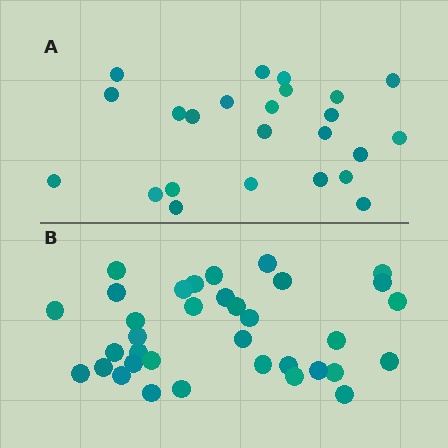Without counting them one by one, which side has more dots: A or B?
Region B (the bottom region) has more dots.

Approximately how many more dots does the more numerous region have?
Region B has roughly 12 or so more dots than region A.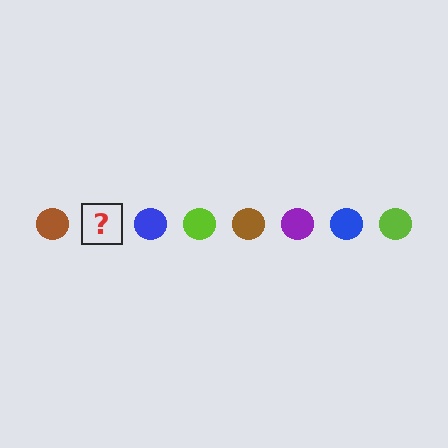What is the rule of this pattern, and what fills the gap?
The rule is that the pattern cycles through brown, purple, blue, lime circles. The gap should be filled with a purple circle.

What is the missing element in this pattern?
The missing element is a purple circle.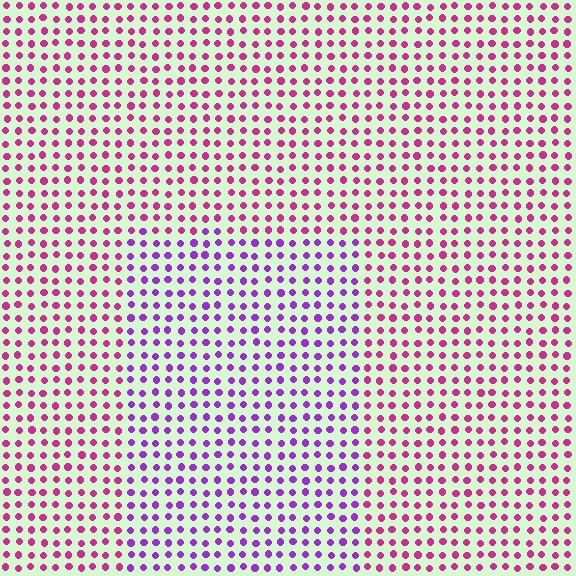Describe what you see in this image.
The image is filled with small magenta elements in a uniform arrangement. A rectangle-shaped region is visible where the elements are tinted to a slightly different hue, forming a subtle color boundary.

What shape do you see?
I see a rectangle.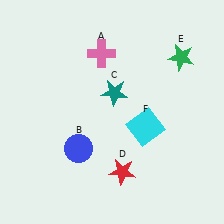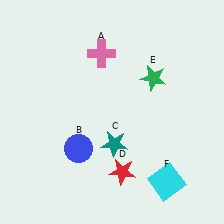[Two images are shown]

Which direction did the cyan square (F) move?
The cyan square (F) moved down.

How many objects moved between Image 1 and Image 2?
3 objects moved between the two images.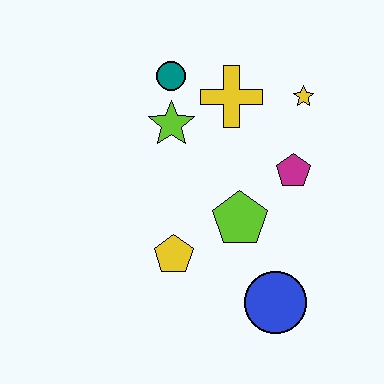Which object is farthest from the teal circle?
The blue circle is farthest from the teal circle.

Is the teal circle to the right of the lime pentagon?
No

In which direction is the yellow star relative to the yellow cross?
The yellow star is to the right of the yellow cross.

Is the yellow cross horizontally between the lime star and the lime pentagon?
Yes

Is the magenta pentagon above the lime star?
No